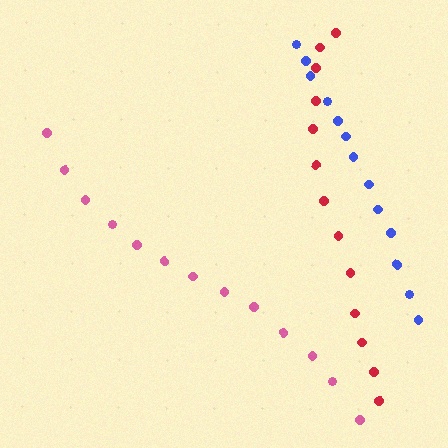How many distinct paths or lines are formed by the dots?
There are 3 distinct paths.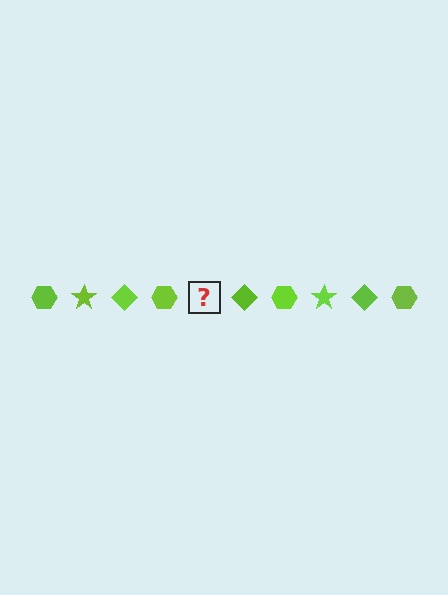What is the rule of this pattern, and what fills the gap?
The rule is that the pattern cycles through hexagon, star, diamond shapes in lime. The gap should be filled with a lime star.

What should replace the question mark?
The question mark should be replaced with a lime star.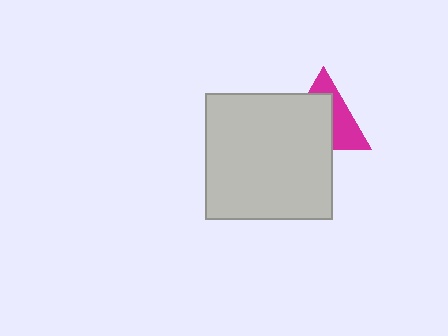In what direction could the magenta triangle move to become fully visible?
The magenta triangle could move toward the upper-right. That would shift it out from behind the light gray square entirely.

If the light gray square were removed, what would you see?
You would see the complete magenta triangle.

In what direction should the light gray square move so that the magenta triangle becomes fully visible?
The light gray square should move toward the lower-left. That is the shortest direction to clear the overlap and leave the magenta triangle fully visible.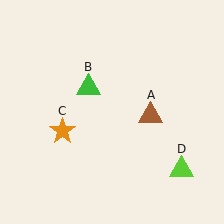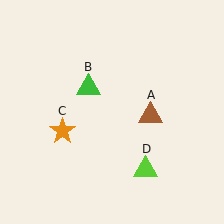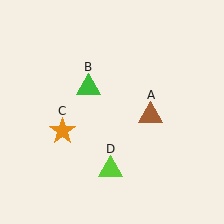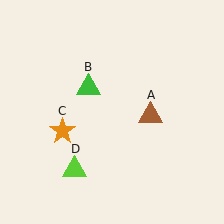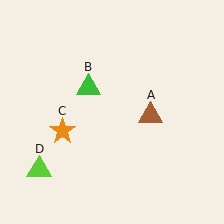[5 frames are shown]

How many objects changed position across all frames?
1 object changed position: lime triangle (object D).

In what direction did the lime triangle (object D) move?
The lime triangle (object D) moved left.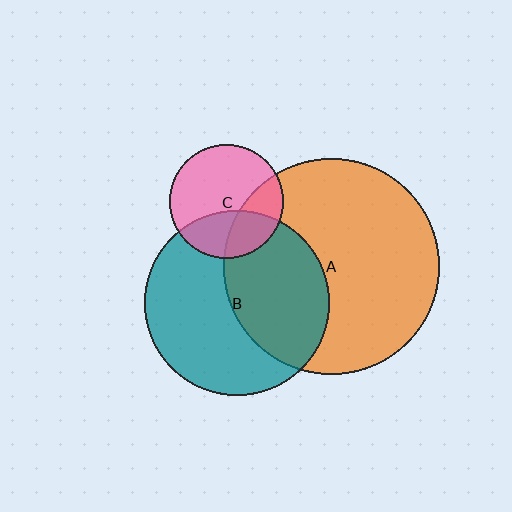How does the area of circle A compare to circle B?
Approximately 1.4 times.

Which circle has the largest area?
Circle A (orange).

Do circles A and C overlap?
Yes.